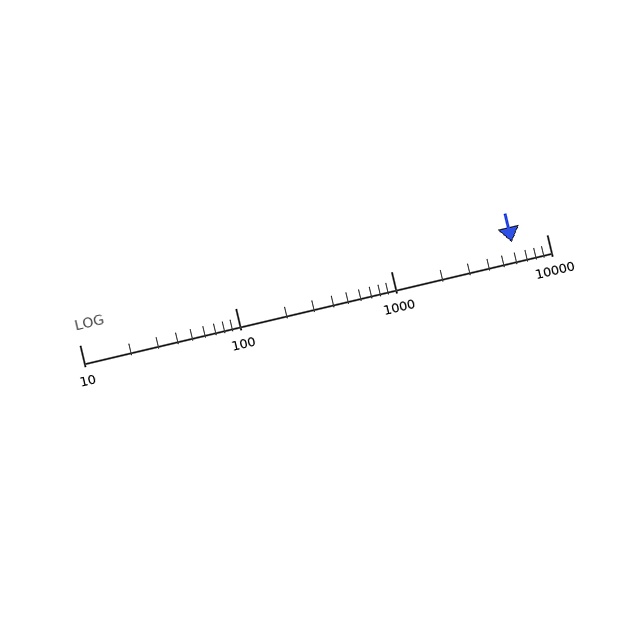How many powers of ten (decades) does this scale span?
The scale spans 3 decades, from 10 to 10000.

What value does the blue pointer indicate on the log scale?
The pointer indicates approximately 6000.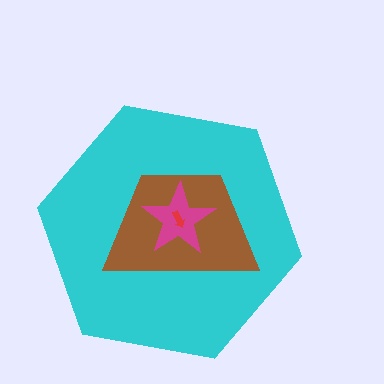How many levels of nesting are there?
4.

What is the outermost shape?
The cyan hexagon.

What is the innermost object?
The red arrow.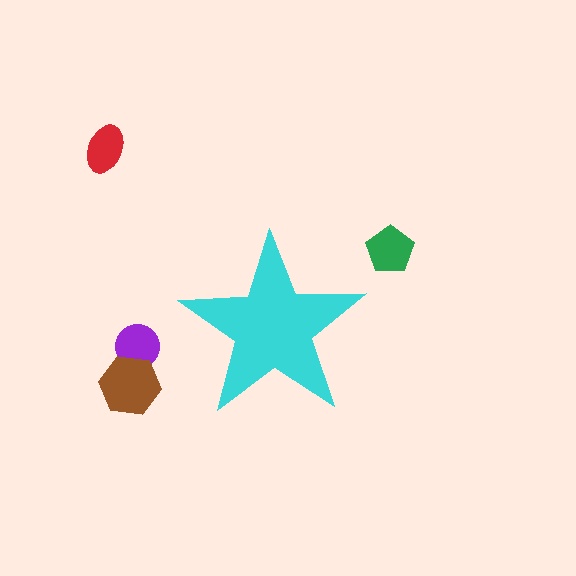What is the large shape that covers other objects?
A cyan star.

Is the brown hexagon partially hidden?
No, the brown hexagon is fully visible.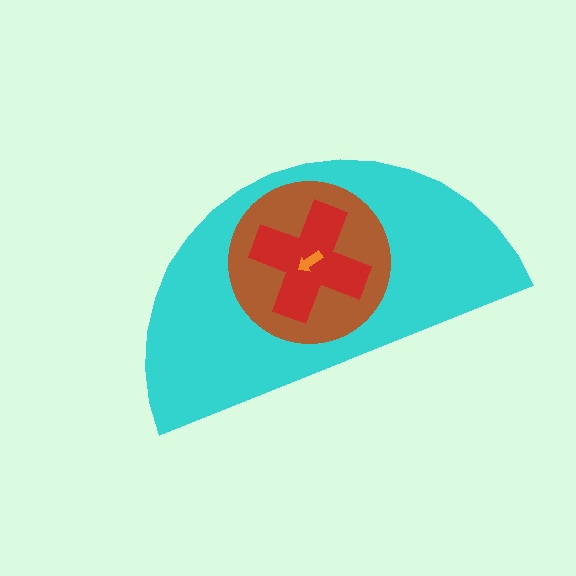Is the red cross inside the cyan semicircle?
Yes.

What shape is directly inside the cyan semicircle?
The brown circle.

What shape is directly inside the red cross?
The orange arrow.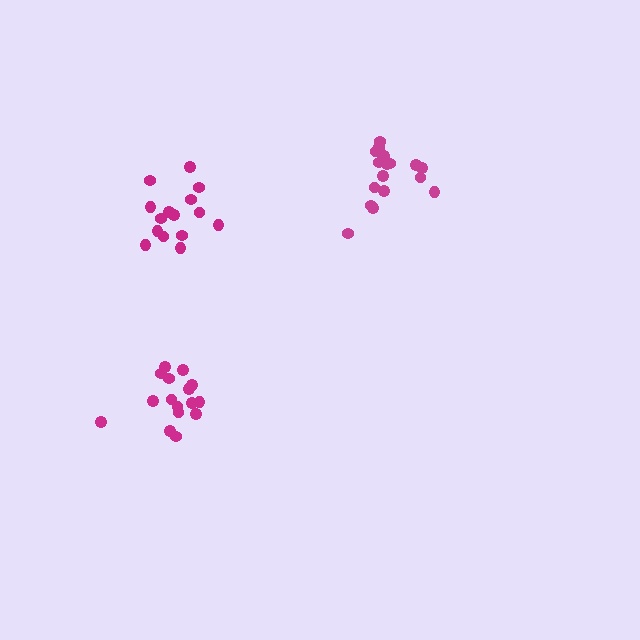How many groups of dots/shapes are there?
There are 3 groups.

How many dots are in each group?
Group 1: 15 dots, Group 2: 16 dots, Group 3: 17 dots (48 total).